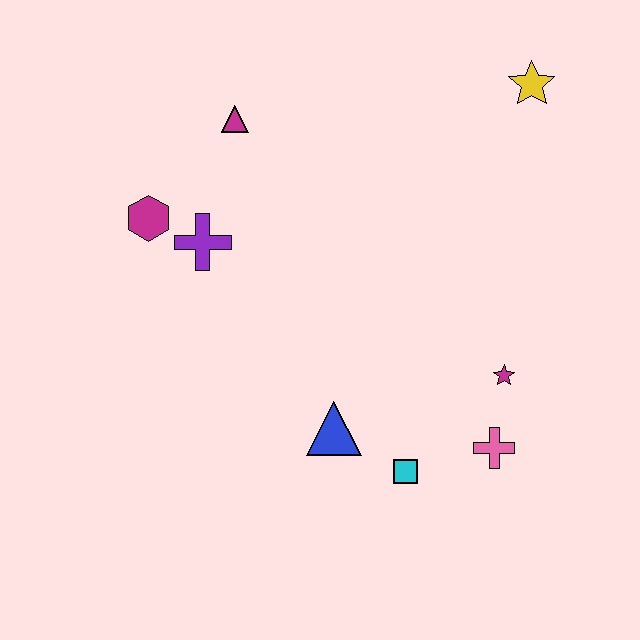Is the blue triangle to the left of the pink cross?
Yes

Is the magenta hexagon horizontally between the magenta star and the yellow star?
No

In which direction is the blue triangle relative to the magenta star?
The blue triangle is to the left of the magenta star.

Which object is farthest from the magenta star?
The magenta hexagon is farthest from the magenta star.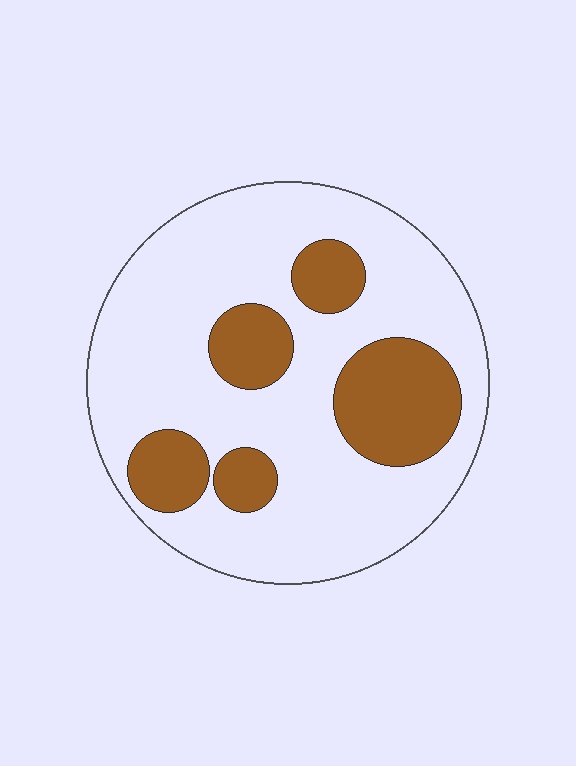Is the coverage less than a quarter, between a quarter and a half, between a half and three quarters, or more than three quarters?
Between a quarter and a half.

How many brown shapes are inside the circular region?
5.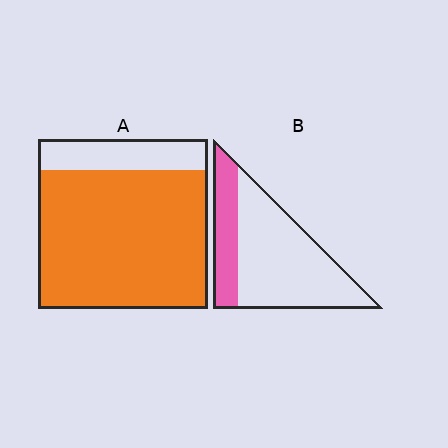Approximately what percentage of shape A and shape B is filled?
A is approximately 80% and B is approximately 25%.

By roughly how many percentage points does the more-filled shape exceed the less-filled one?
By roughly 55 percentage points (A over B).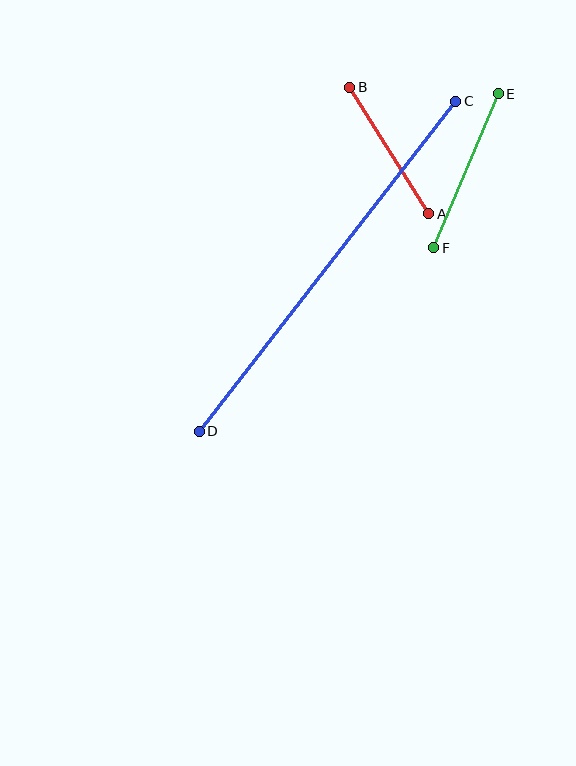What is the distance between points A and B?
The distance is approximately 149 pixels.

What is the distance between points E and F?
The distance is approximately 167 pixels.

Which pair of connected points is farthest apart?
Points C and D are farthest apart.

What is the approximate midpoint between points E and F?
The midpoint is at approximately (466, 171) pixels.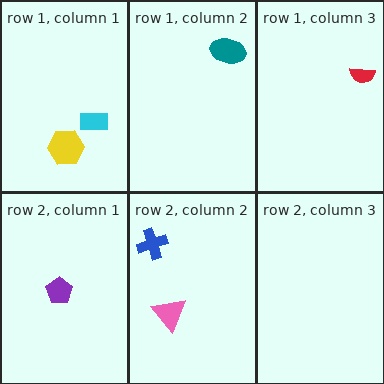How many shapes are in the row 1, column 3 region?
1.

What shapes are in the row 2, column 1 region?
The purple pentagon.